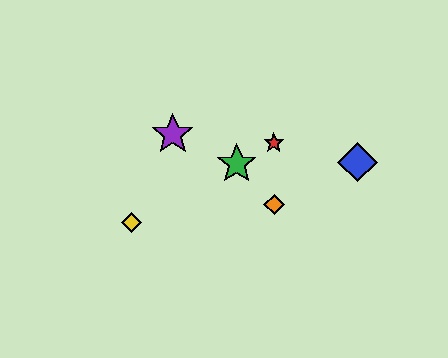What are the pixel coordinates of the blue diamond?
The blue diamond is at (357, 162).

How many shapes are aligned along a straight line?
3 shapes (the red star, the green star, the yellow diamond) are aligned along a straight line.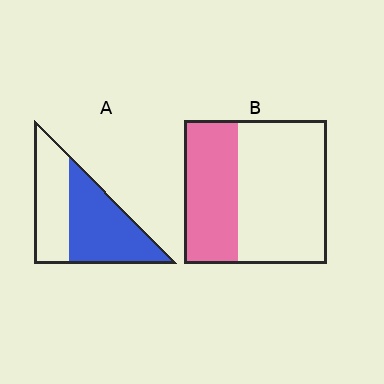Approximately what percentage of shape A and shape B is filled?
A is approximately 55% and B is approximately 40%.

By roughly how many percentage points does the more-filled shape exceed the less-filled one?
By roughly 20 percentage points (A over B).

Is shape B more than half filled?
No.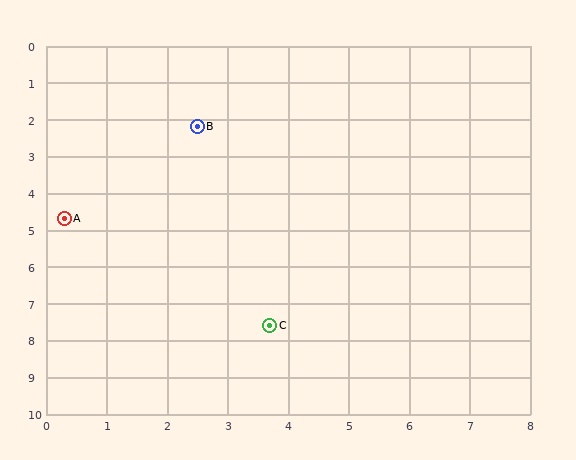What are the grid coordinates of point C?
Point C is at approximately (3.7, 7.6).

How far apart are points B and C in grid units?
Points B and C are about 5.5 grid units apart.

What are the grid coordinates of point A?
Point A is at approximately (0.3, 4.7).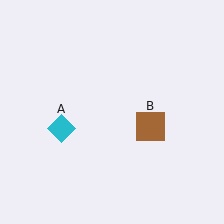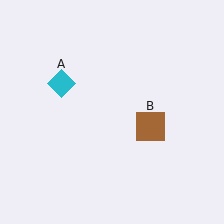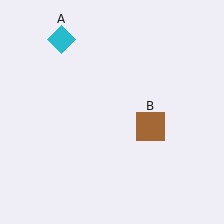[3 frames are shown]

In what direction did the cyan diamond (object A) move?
The cyan diamond (object A) moved up.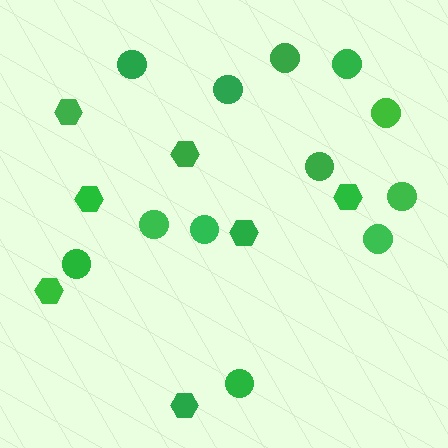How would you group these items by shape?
There are 2 groups: one group of hexagons (7) and one group of circles (12).